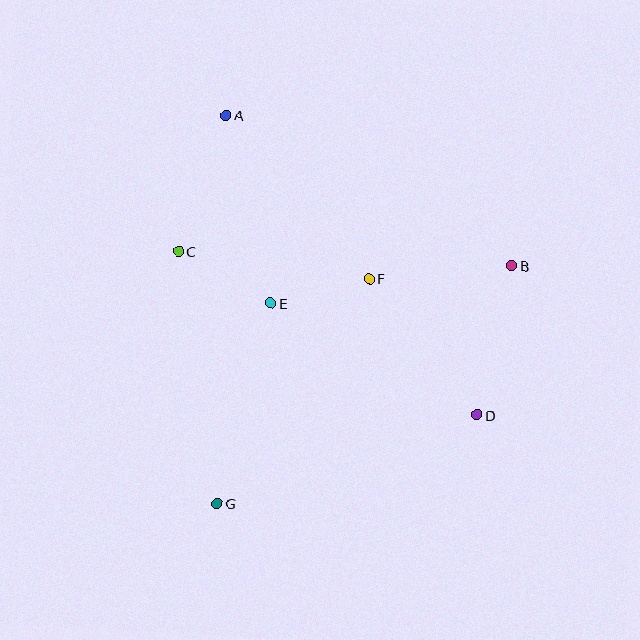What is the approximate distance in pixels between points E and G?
The distance between E and G is approximately 207 pixels.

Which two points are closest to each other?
Points E and F are closest to each other.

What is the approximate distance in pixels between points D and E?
The distance between D and E is approximately 235 pixels.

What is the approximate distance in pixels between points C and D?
The distance between C and D is approximately 340 pixels.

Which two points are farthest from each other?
Points A and D are farthest from each other.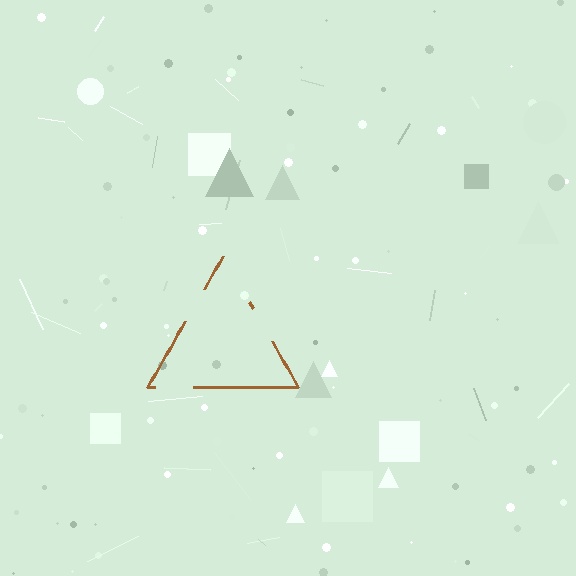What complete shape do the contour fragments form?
The contour fragments form a triangle.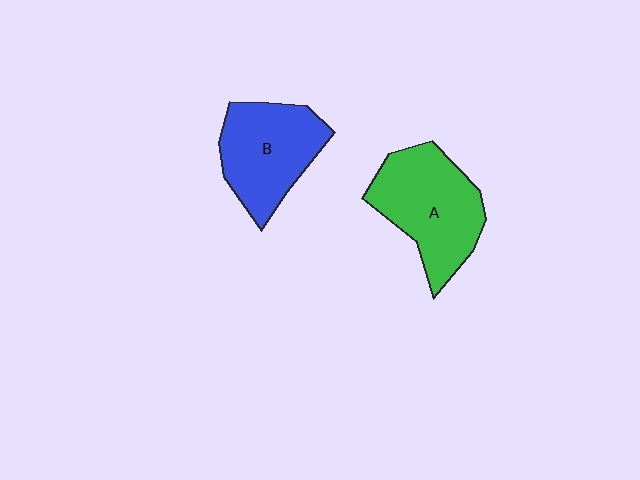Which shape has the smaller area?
Shape B (blue).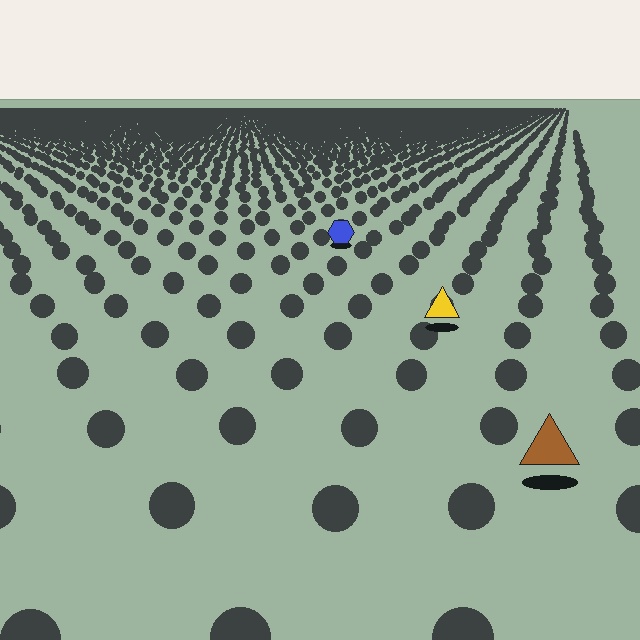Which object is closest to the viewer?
The brown triangle is closest. The texture marks near it are larger and more spread out.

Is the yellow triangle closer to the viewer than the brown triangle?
No. The brown triangle is closer — you can tell from the texture gradient: the ground texture is coarser near it.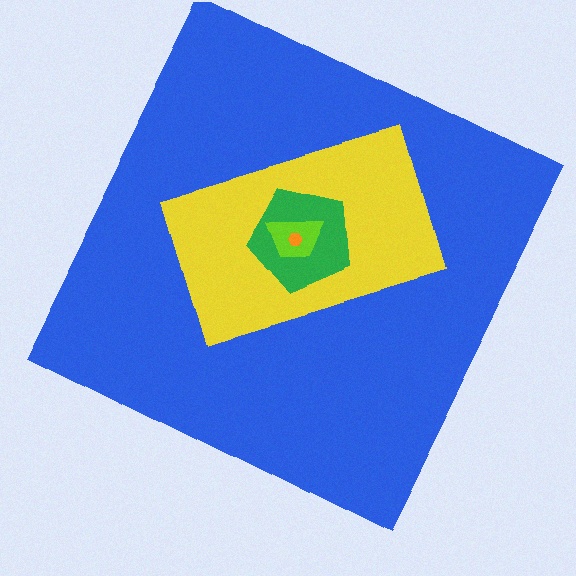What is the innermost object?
The orange hexagon.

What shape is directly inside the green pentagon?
The lime trapezoid.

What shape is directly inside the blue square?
The yellow rectangle.